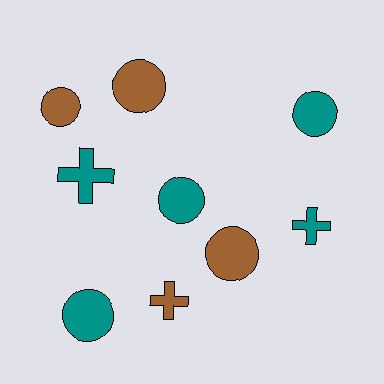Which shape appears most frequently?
Circle, with 6 objects.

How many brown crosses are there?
There is 1 brown cross.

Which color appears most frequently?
Teal, with 5 objects.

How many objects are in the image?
There are 9 objects.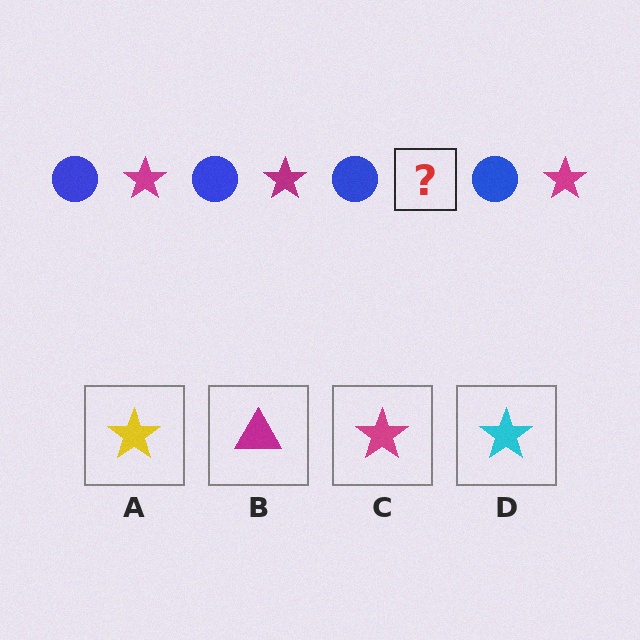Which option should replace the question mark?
Option C.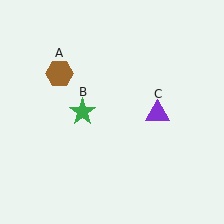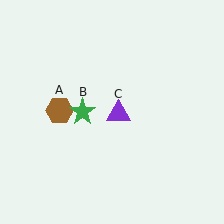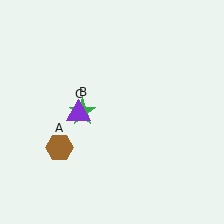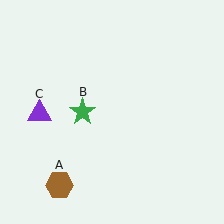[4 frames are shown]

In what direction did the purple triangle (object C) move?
The purple triangle (object C) moved left.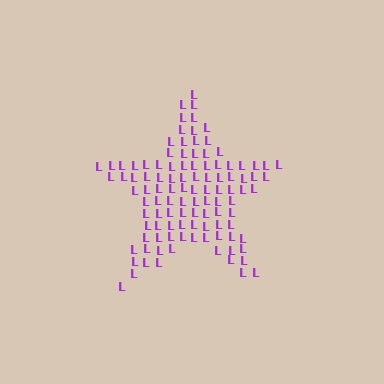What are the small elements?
The small elements are letter L's.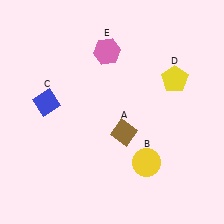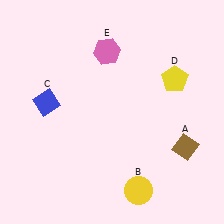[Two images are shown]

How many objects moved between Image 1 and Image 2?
2 objects moved between the two images.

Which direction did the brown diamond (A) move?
The brown diamond (A) moved right.